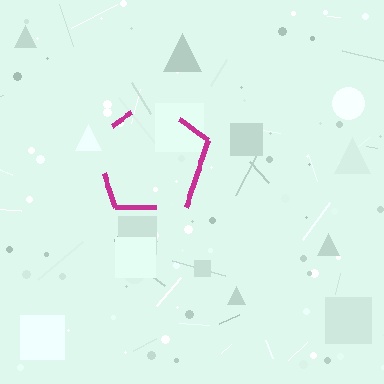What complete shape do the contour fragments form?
The contour fragments form a pentagon.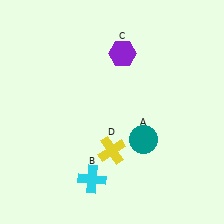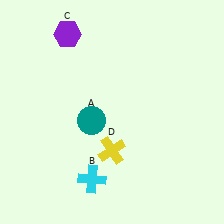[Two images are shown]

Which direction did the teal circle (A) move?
The teal circle (A) moved left.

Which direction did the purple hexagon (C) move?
The purple hexagon (C) moved left.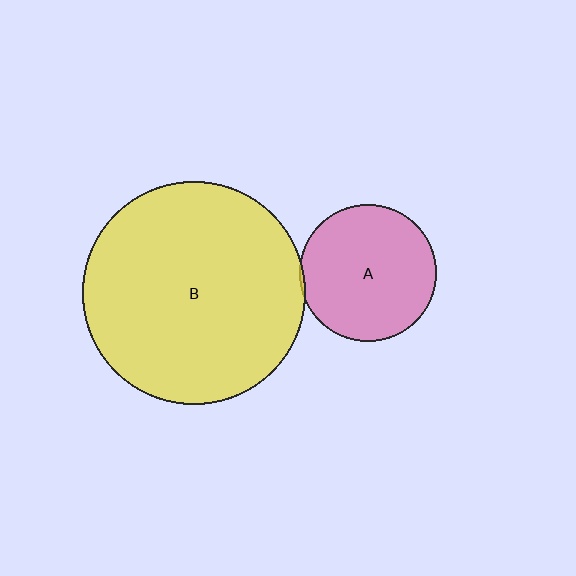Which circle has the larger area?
Circle B (yellow).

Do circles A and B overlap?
Yes.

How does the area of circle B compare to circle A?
Approximately 2.7 times.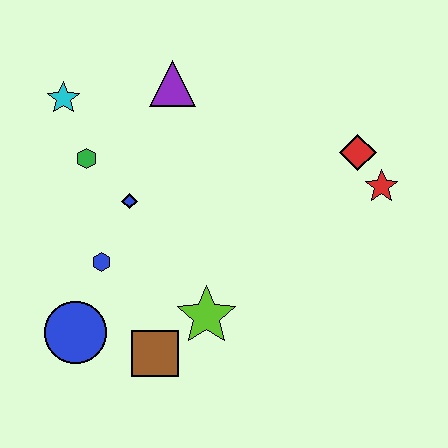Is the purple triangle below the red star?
No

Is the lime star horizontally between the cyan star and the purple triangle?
No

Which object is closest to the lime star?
The brown square is closest to the lime star.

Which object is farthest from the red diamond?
The blue circle is farthest from the red diamond.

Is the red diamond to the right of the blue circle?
Yes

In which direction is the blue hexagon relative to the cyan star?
The blue hexagon is below the cyan star.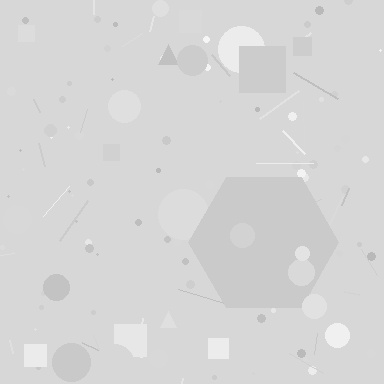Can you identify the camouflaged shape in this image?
The camouflaged shape is a hexagon.